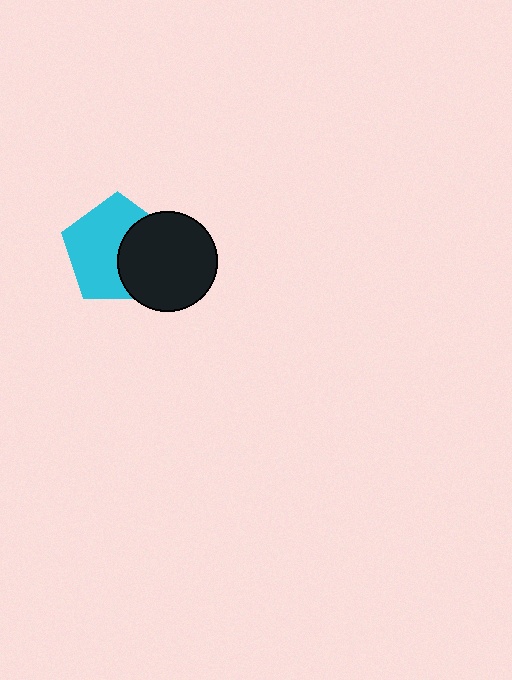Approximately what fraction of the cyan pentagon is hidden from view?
Roughly 39% of the cyan pentagon is hidden behind the black circle.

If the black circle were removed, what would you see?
You would see the complete cyan pentagon.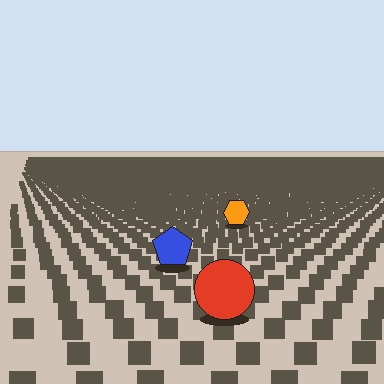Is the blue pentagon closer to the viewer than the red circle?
No. The red circle is closer — you can tell from the texture gradient: the ground texture is coarser near it.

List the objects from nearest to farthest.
From nearest to farthest: the red circle, the blue pentagon, the orange hexagon.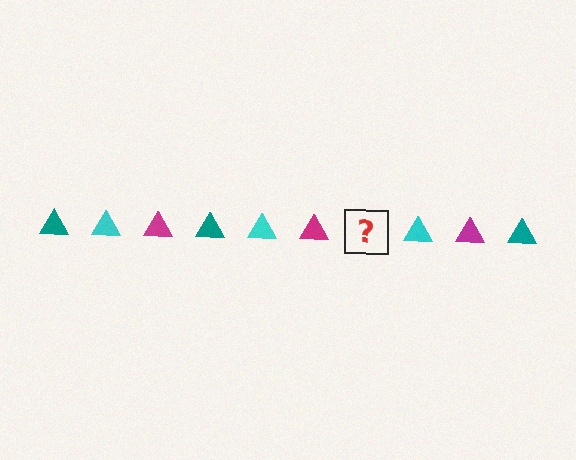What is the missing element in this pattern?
The missing element is a teal triangle.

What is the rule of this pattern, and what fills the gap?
The rule is that the pattern cycles through teal, cyan, magenta triangles. The gap should be filled with a teal triangle.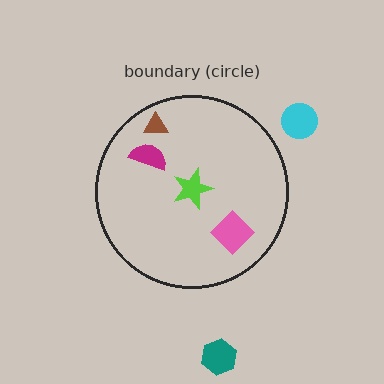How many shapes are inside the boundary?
4 inside, 2 outside.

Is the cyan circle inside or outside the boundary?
Outside.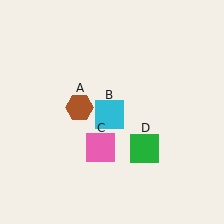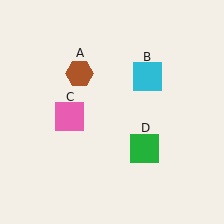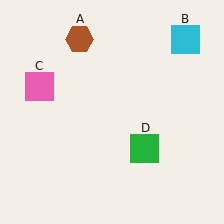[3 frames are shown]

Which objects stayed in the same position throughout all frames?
Green square (object D) remained stationary.